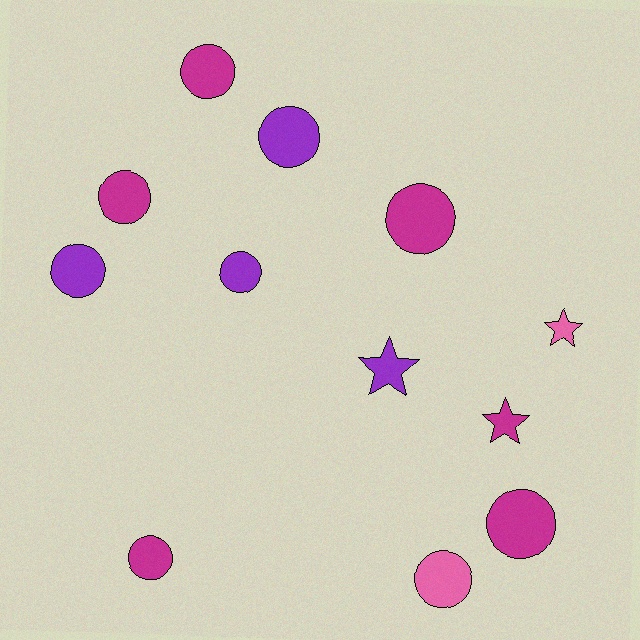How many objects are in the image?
There are 12 objects.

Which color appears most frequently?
Magenta, with 6 objects.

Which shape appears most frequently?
Circle, with 9 objects.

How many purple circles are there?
There are 3 purple circles.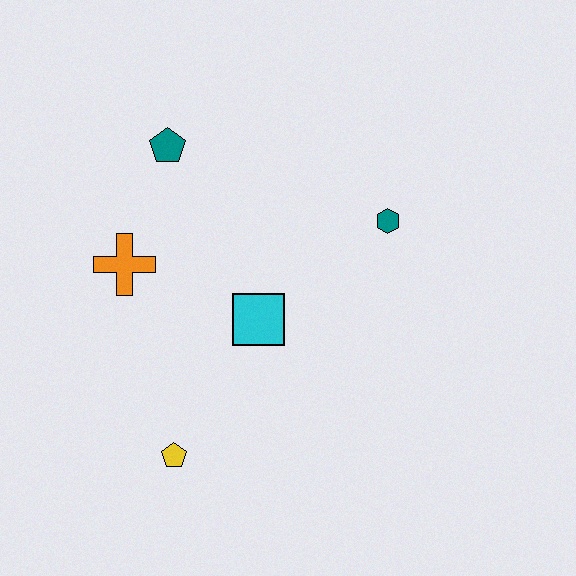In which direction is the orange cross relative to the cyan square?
The orange cross is to the left of the cyan square.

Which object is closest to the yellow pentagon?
The cyan square is closest to the yellow pentagon.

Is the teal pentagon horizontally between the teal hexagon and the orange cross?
Yes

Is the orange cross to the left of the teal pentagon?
Yes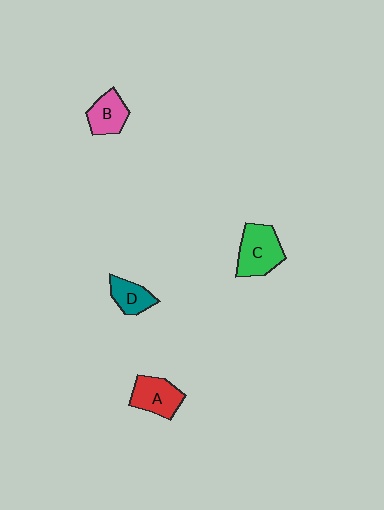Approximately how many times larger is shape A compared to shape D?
Approximately 1.4 times.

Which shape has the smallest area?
Shape D (teal).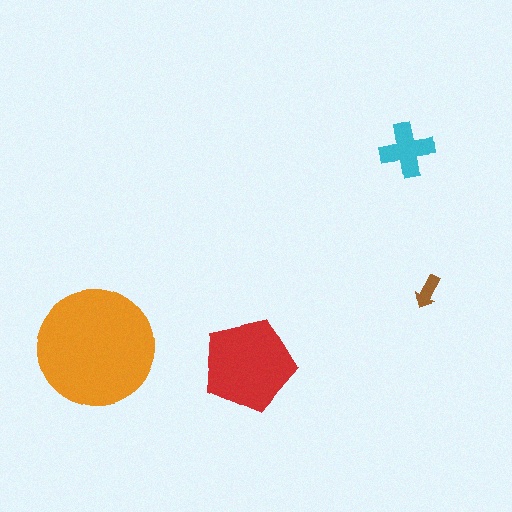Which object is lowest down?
The red pentagon is bottommost.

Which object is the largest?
The orange circle.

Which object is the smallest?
The brown arrow.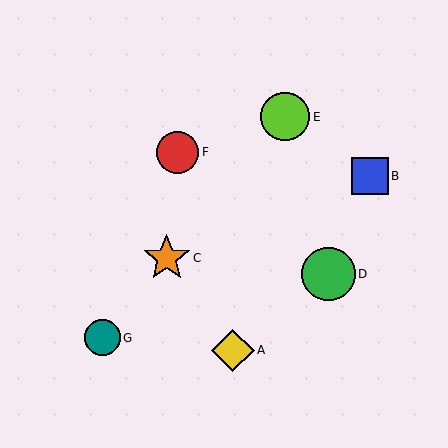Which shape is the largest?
The green circle (labeled D) is the largest.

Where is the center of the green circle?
The center of the green circle is at (328, 274).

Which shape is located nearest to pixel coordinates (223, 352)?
The yellow diamond (labeled A) at (233, 350) is nearest to that location.